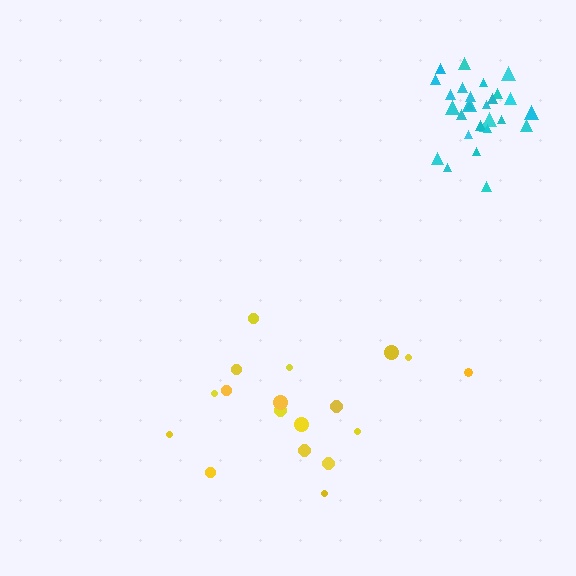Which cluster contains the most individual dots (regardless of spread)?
Cyan (28).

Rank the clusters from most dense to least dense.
cyan, yellow.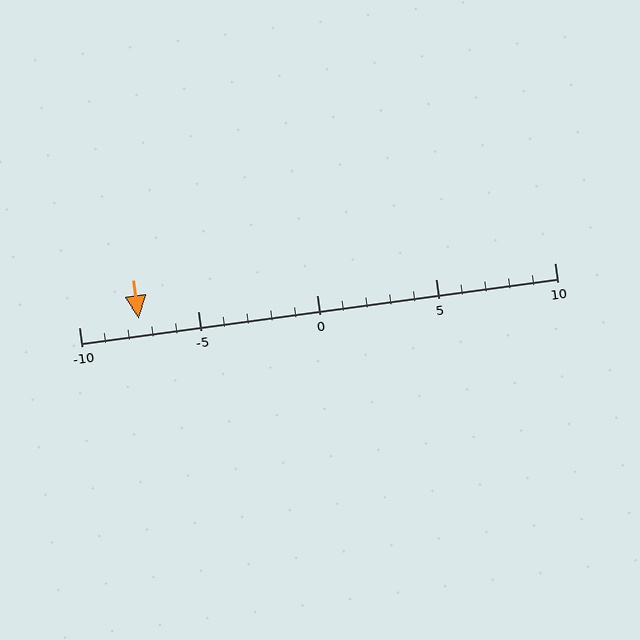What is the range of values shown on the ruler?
The ruler shows values from -10 to 10.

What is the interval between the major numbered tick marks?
The major tick marks are spaced 5 units apart.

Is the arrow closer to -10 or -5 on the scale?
The arrow is closer to -5.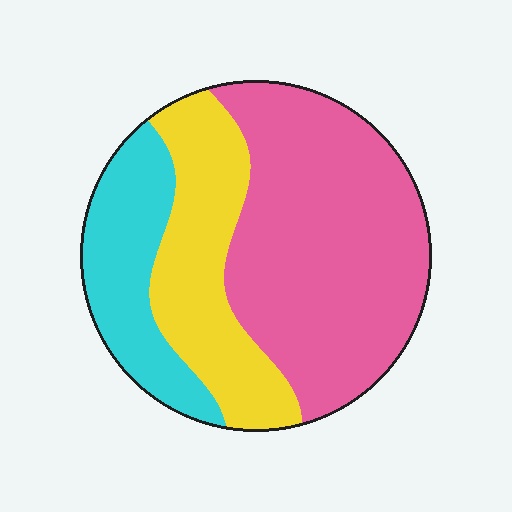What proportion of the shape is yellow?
Yellow covers around 25% of the shape.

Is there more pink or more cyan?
Pink.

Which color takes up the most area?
Pink, at roughly 55%.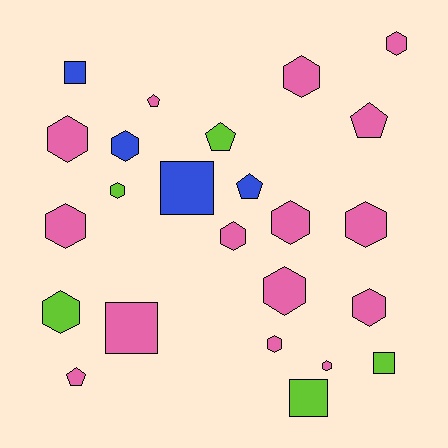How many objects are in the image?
There are 24 objects.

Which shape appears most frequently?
Hexagon, with 14 objects.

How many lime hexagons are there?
There are 2 lime hexagons.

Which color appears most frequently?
Pink, with 15 objects.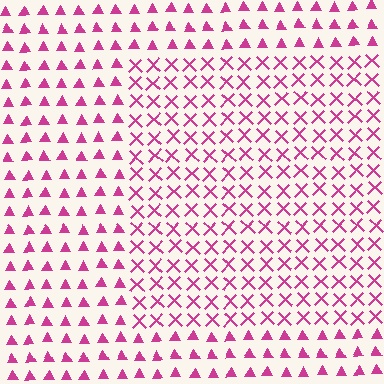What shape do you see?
I see a rectangle.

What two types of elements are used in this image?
The image uses X marks inside the rectangle region and triangles outside it.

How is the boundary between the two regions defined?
The boundary is defined by a change in element shape: X marks inside vs. triangles outside. All elements share the same color and spacing.